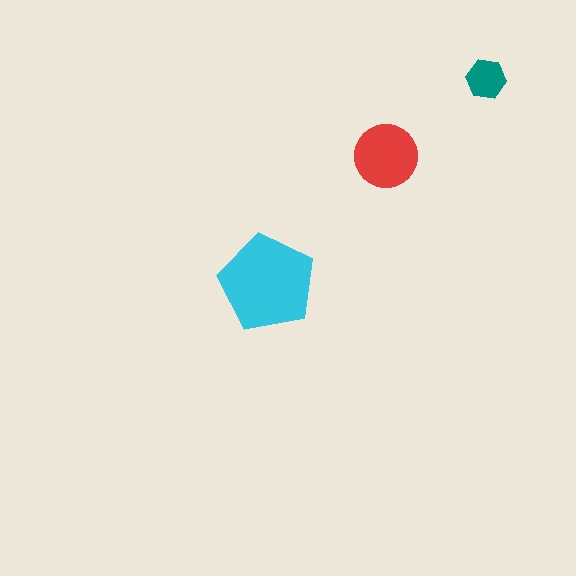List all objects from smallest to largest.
The teal hexagon, the red circle, the cyan pentagon.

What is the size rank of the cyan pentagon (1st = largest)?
1st.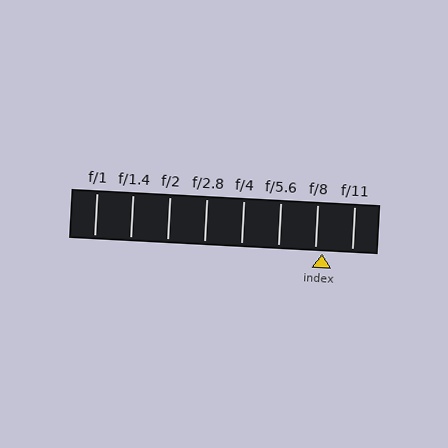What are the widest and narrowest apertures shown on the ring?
The widest aperture shown is f/1 and the narrowest is f/11.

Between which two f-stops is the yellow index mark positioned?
The index mark is between f/8 and f/11.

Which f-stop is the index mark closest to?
The index mark is closest to f/8.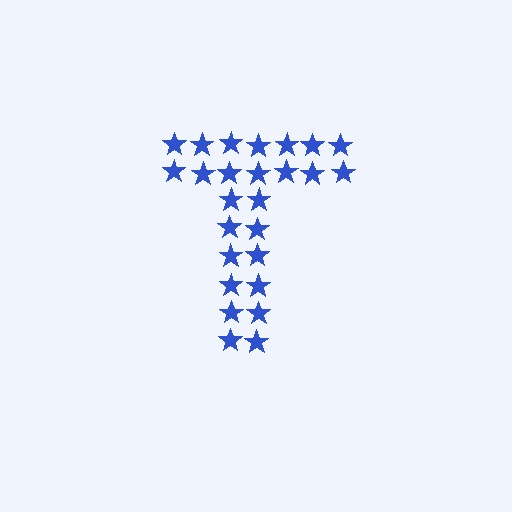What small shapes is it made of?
It is made of small stars.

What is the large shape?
The large shape is the letter T.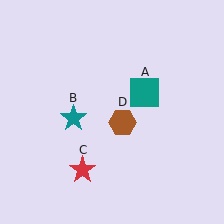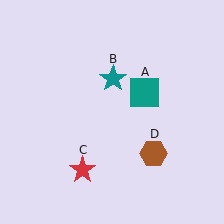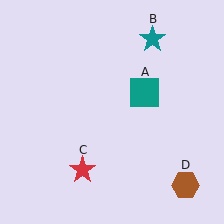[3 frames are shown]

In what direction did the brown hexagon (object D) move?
The brown hexagon (object D) moved down and to the right.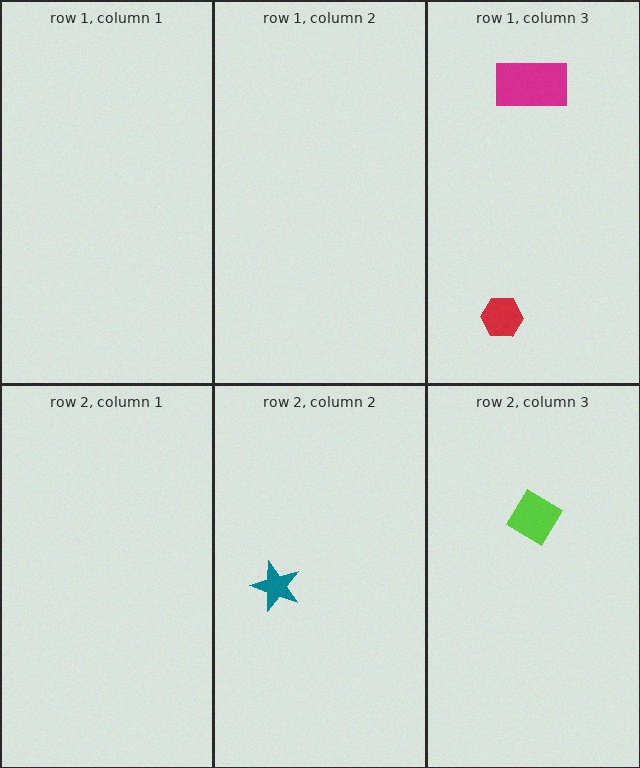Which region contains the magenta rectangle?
The row 1, column 3 region.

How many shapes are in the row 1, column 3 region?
2.